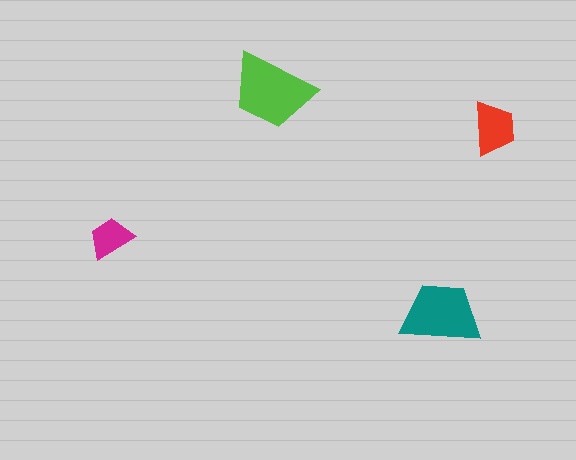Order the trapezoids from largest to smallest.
the lime one, the teal one, the red one, the magenta one.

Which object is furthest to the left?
The magenta trapezoid is leftmost.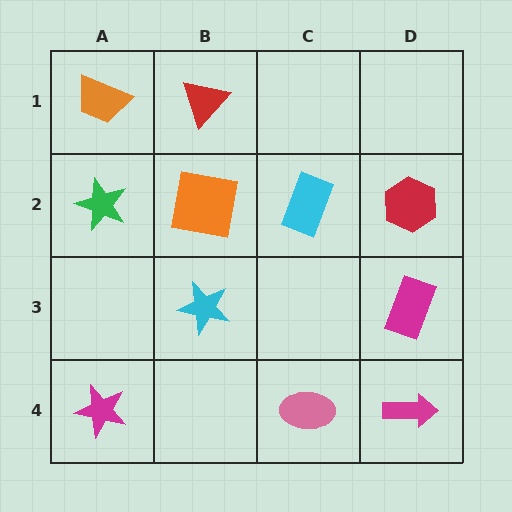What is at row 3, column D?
A magenta rectangle.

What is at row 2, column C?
A cyan rectangle.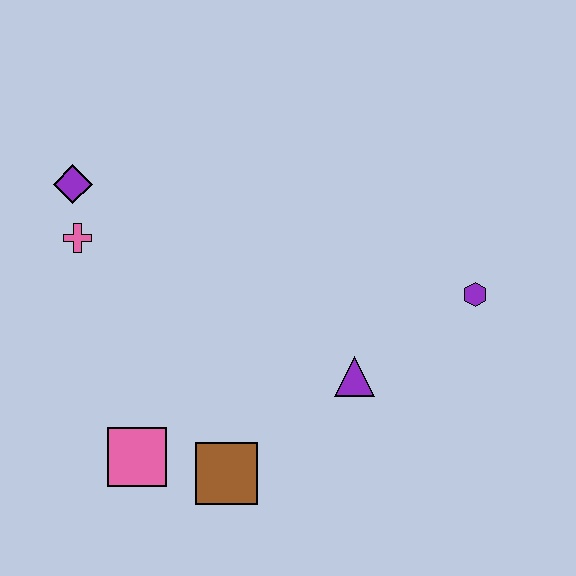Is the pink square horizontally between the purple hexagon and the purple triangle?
No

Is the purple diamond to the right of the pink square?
No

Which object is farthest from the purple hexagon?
The purple diamond is farthest from the purple hexagon.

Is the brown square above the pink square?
No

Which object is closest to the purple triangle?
The purple hexagon is closest to the purple triangle.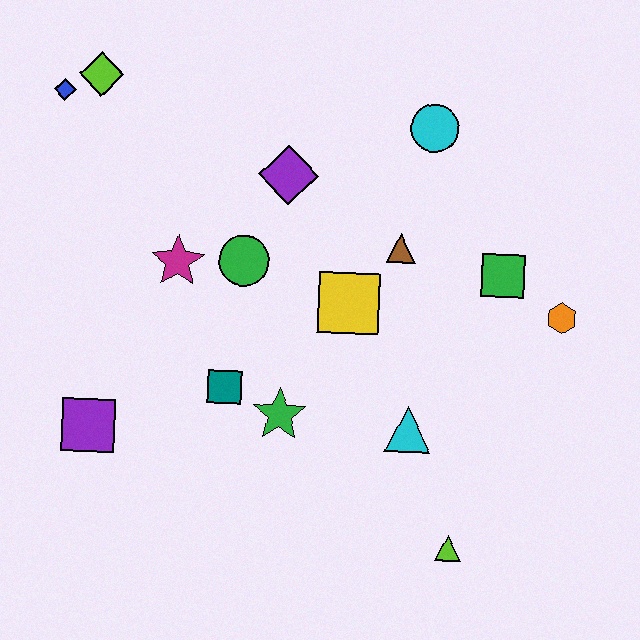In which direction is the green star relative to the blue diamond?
The green star is below the blue diamond.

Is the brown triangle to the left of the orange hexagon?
Yes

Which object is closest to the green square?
The orange hexagon is closest to the green square.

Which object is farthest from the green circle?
The lime triangle is farthest from the green circle.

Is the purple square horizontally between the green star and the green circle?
No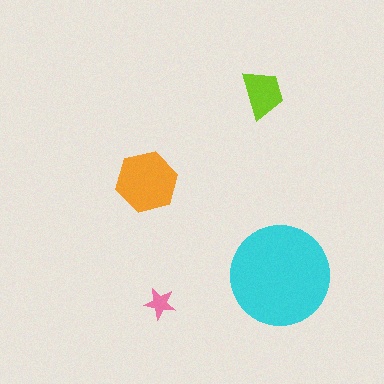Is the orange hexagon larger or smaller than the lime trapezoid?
Larger.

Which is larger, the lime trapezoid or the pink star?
The lime trapezoid.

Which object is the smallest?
The pink star.